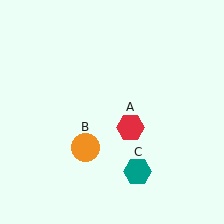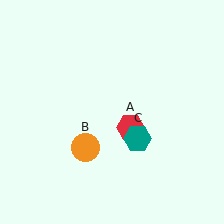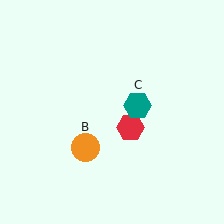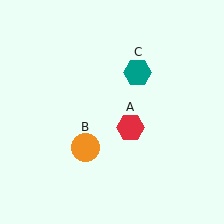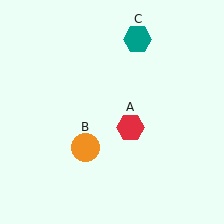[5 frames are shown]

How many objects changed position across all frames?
1 object changed position: teal hexagon (object C).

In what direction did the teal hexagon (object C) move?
The teal hexagon (object C) moved up.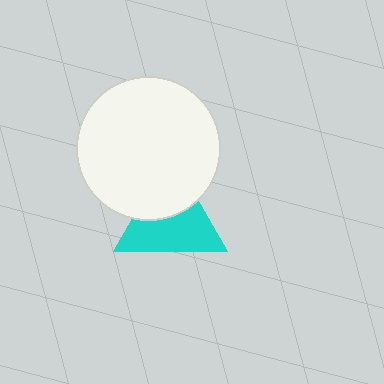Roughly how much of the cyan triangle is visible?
About half of it is visible (roughly 59%).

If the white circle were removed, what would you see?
You would see the complete cyan triangle.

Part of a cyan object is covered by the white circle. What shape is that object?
It is a triangle.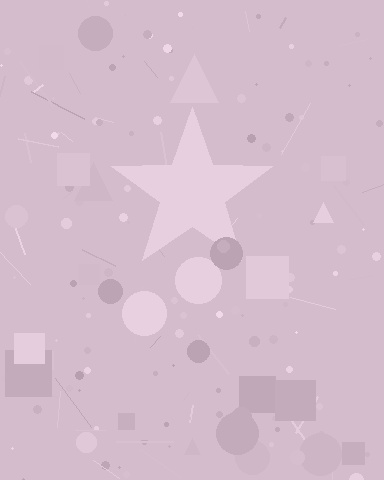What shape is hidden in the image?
A star is hidden in the image.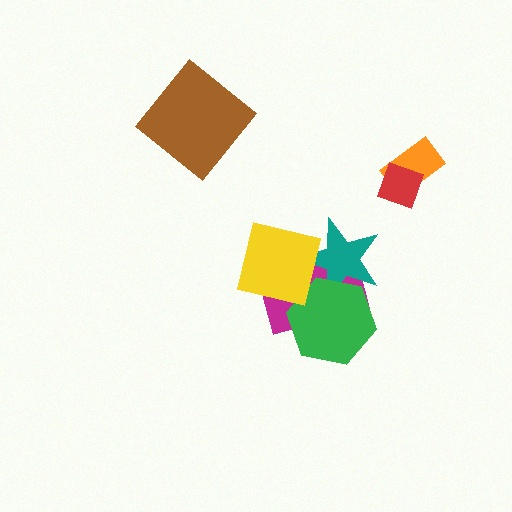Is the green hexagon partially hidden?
Yes, it is partially covered by another shape.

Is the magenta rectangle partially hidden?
Yes, it is partially covered by another shape.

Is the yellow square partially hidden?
No, no other shape covers it.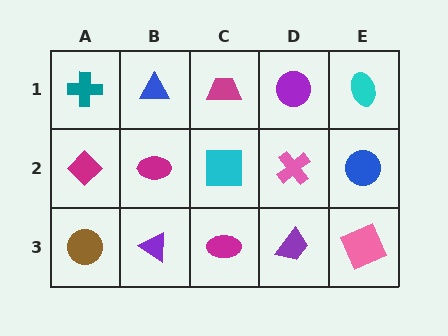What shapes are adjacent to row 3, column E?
A blue circle (row 2, column E), a purple trapezoid (row 3, column D).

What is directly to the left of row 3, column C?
A purple triangle.